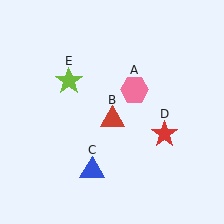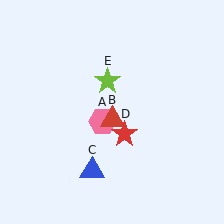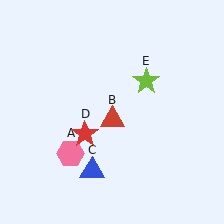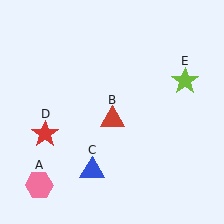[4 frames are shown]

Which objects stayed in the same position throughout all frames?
Red triangle (object B) and blue triangle (object C) remained stationary.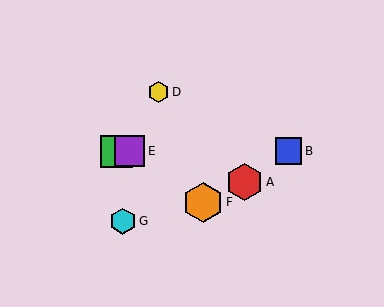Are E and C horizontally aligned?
Yes, both are at y≈151.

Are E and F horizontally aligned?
No, E is at y≈151 and F is at y≈202.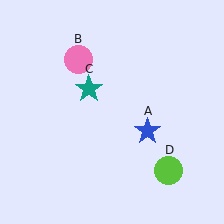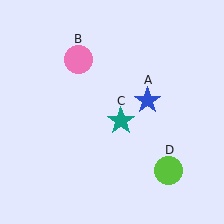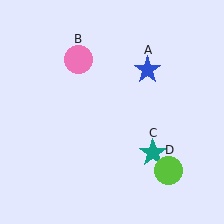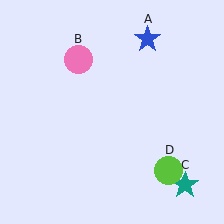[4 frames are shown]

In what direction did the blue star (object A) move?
The blue star (object A) moved up.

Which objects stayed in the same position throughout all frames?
Pink circle (object B) and lime circle (object D) remained stationary.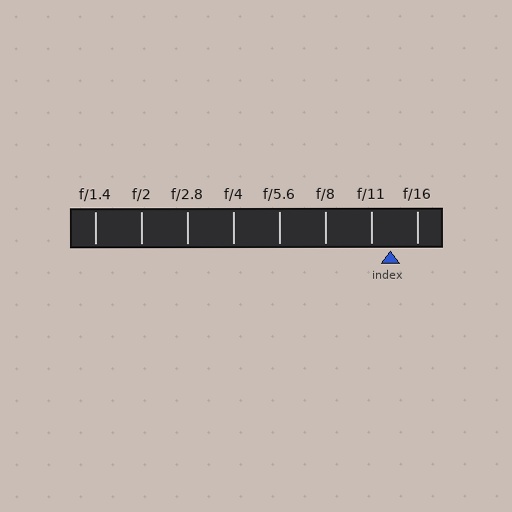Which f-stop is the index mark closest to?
The index mark is closest to f/11.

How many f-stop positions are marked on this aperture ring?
There are 8 f-stop positions marked.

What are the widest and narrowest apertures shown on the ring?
The widest aperture shown is f/1.4 and the narrowest is f/16.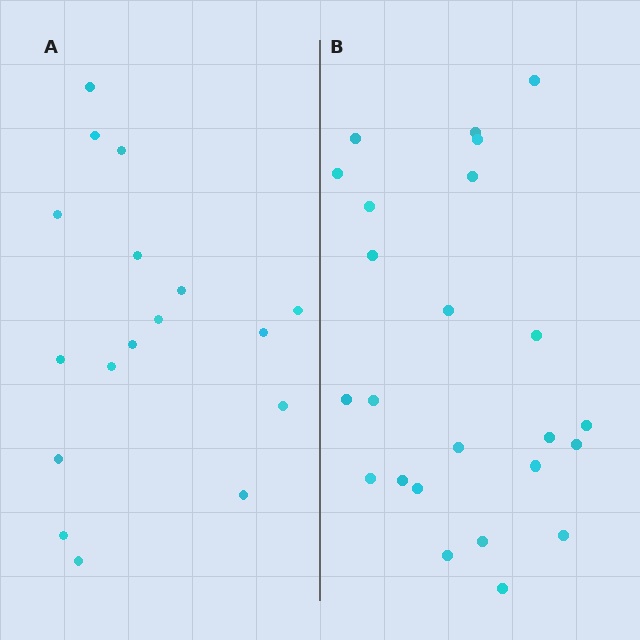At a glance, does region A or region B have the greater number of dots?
Region B (the right region) has more dots.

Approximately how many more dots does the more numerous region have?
Region B has roughly 8 or so more dots than region A.